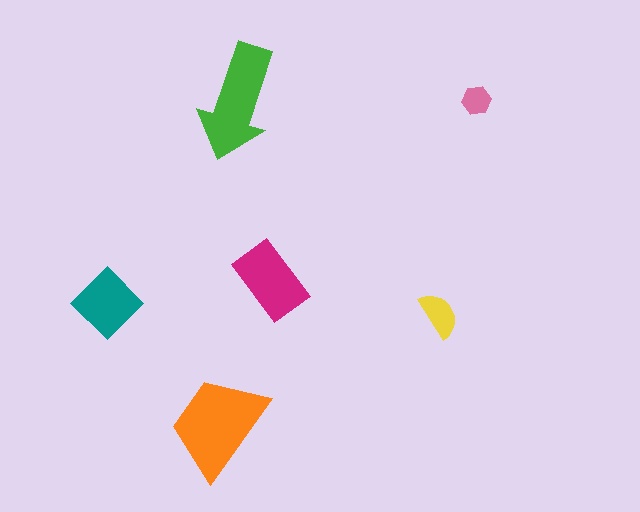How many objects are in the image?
There are 6 objects in the image.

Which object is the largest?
The orange trapezoid.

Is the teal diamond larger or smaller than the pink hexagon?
Larger.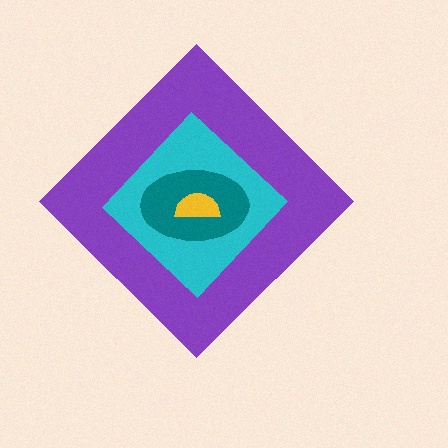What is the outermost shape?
The purple diamond.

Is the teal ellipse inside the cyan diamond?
Yes.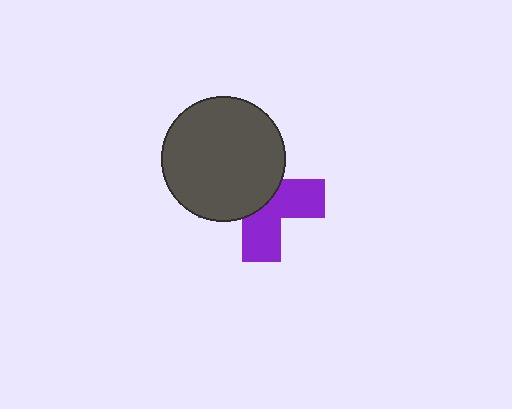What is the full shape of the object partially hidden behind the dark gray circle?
The partially hidden object is a purple cross.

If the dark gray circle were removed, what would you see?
You would see the complete purple cross.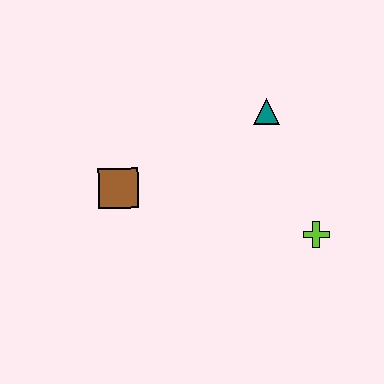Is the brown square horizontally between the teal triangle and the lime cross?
No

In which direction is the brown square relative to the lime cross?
The brown square is to the left of the lime cross.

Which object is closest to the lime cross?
The teal triangle is closest to the lime cross.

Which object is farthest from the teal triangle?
The brown square is farthest from the teal triangle.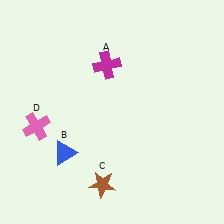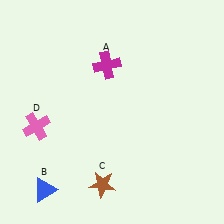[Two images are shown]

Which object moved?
The blue triangle (B) moved down.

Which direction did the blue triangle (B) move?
The blue triangle (B) moved down.